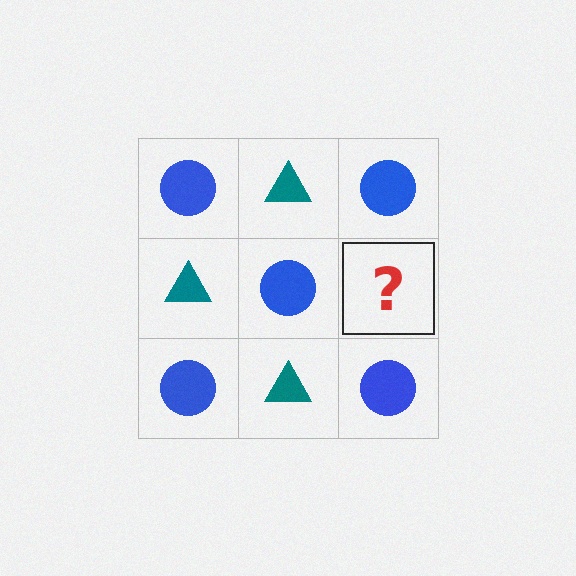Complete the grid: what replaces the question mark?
The question mark should be replaced with a teal triangle.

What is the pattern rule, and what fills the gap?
The rule is that it alternates blue circle and teal triangle in a checkerboard pattern. The gap should be filled with a teal triangle.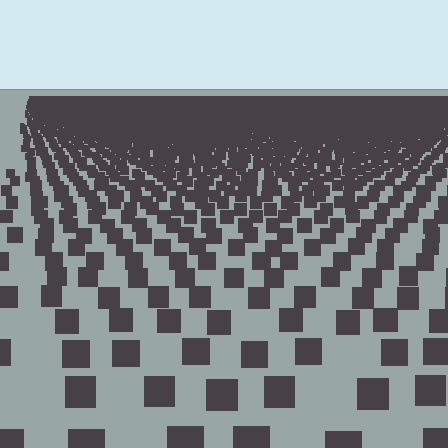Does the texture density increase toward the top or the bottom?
Density increases toward the top.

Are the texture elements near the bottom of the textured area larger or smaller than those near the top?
Larger. Near the bottom, elements are closer to the viewer and appear at a bigger on-screen size.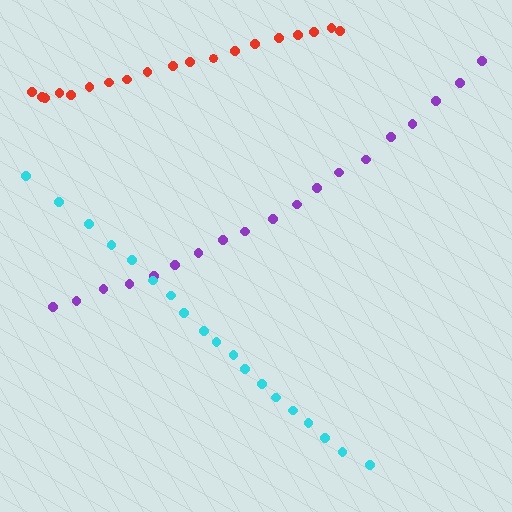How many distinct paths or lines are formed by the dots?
There are 3 distinct paths.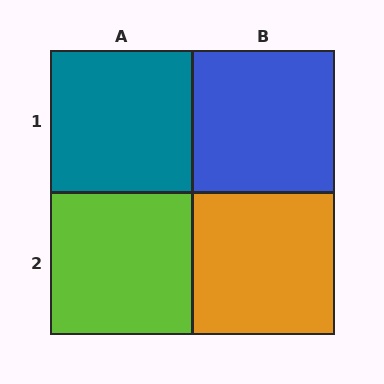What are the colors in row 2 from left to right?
Lime, orange.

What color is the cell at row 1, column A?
Teal.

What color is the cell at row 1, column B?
Blue.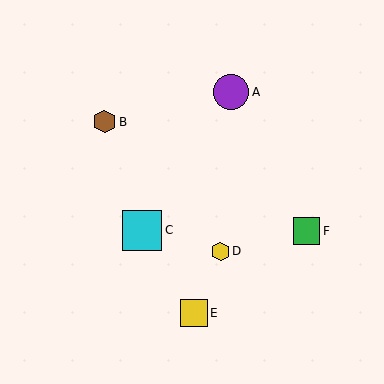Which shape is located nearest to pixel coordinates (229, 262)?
The yellow hexagon (labeled D) at (220, 251) is nearest to that location.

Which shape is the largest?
The cyan square (labeled C) is the largest.